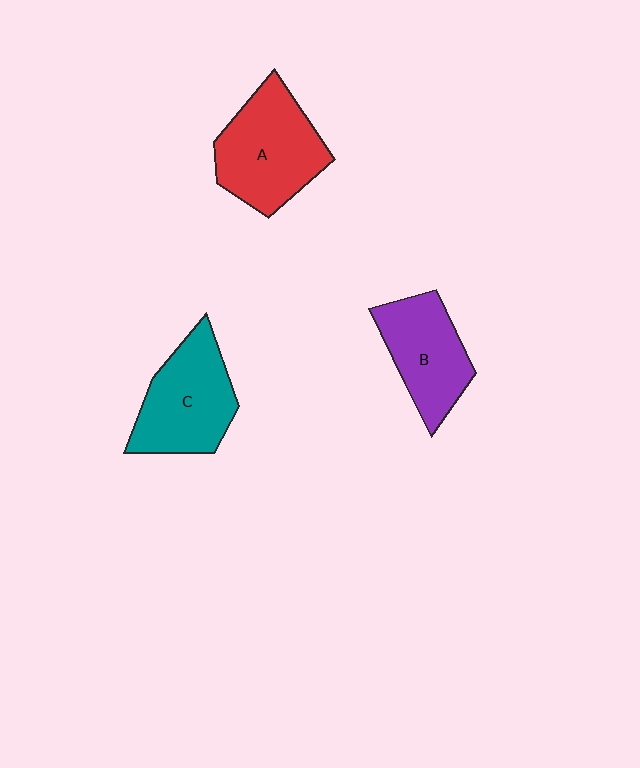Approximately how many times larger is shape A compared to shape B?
Approximately 1.3 times.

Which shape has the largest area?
Shape A (red).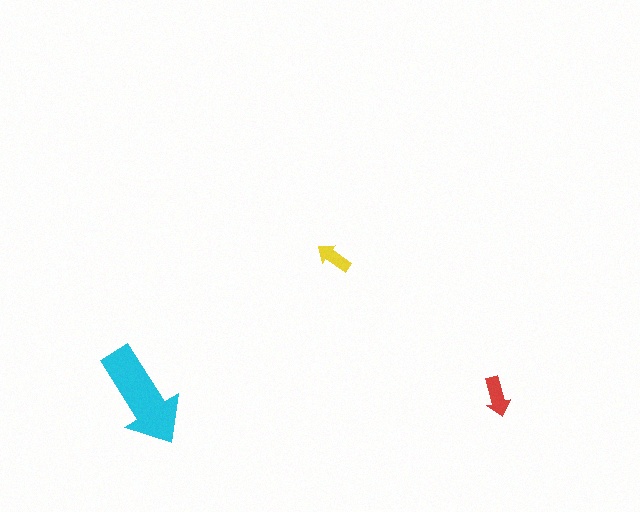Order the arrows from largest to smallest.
the cyan one, the red one, the yellow one.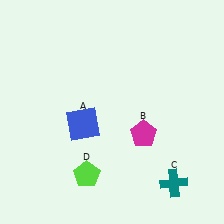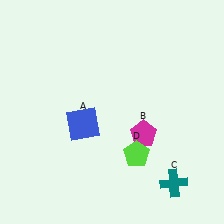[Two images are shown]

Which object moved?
The lime pentagon (D) moved right.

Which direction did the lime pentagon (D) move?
The lime pentagon (D) moved right.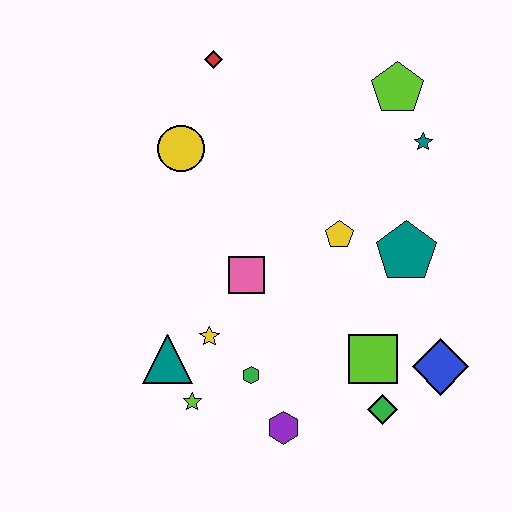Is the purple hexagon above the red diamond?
No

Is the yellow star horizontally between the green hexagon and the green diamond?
No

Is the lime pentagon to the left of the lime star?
No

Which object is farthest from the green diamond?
The red diamond is farthest from the green diamond.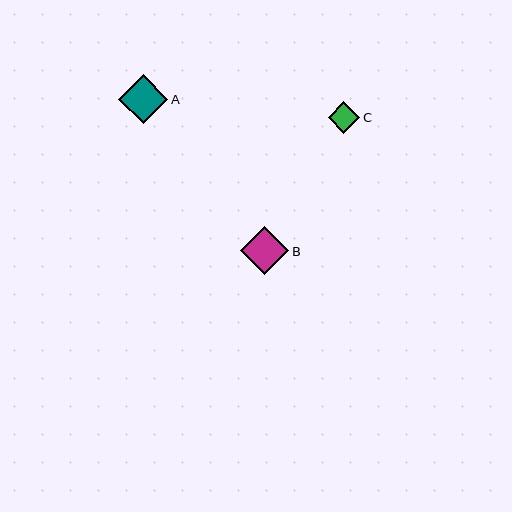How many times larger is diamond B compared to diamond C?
Diamond B is approximately 1.5 times the size of diamond C.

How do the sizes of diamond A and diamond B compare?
Diamond A and diamond B are approximately the same size.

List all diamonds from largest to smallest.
From largest to smallest: A, B, C.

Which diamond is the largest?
Diamond A is the largest with a size of approximately 49 pixels.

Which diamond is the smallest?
Diamond C is the smallest with a size of approximately 32 pixels.